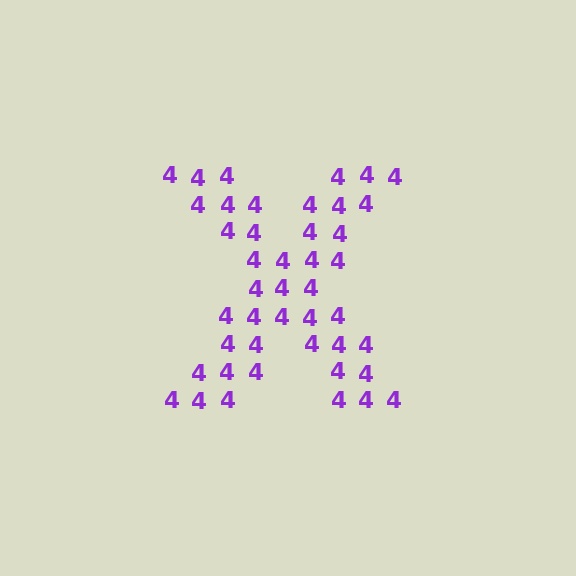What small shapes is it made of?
It is made of small digit 4's.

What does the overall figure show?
The overall figure shows the letter X.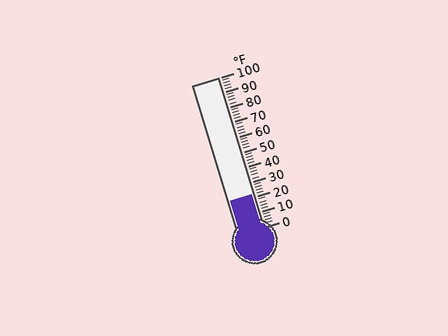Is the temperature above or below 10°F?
The temperature is above 10°F.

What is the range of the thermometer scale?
The thermometer scale ranges from 0°F to 100°F.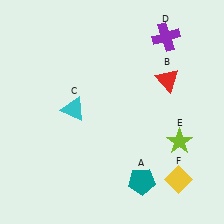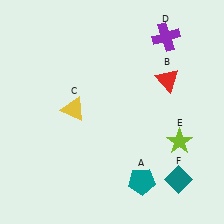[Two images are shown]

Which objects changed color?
C changed from cyan to yellow. F changed from yellow to teal.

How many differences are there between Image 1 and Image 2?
There are 2 differences between the two images.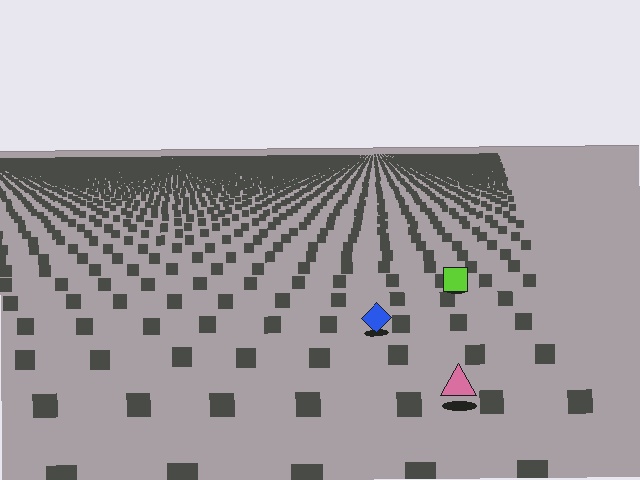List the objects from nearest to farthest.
From nearest to farthest: the pink triangle, the blue diamond, the lime square.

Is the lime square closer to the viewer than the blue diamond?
No. The blue diamond is closer — you can tell from the texture gradient: the ground texture is coarser near it.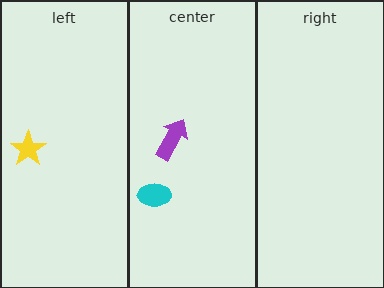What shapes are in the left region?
The yellow star.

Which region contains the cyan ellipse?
The center region.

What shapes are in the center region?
The cyan ellipse, the purple arrow.